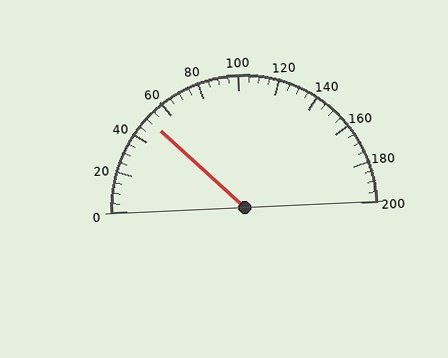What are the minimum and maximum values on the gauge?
The gauge ranges from 0 to 200.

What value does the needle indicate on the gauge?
The needle indicates approximately 50.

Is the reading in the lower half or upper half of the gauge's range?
The reading is in the lower half of the range (0 to 200).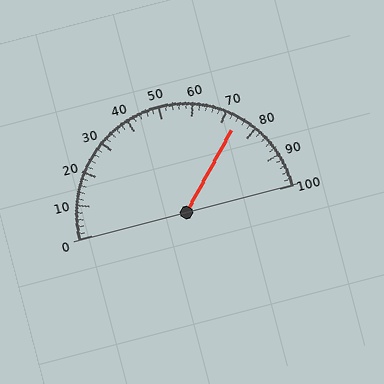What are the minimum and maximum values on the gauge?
The gauge ranges from 0 to 100.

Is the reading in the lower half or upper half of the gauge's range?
The reading is in the upper half of the range (0 to 100).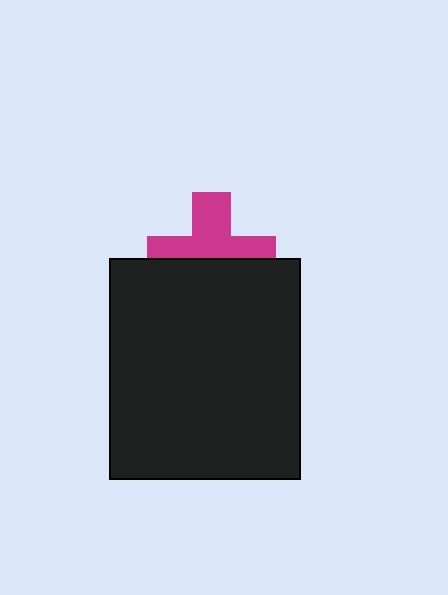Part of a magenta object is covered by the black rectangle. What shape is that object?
It is a cross.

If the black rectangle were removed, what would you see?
You would see the complete magenta cross.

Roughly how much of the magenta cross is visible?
About half of it is visible (roughly 53%).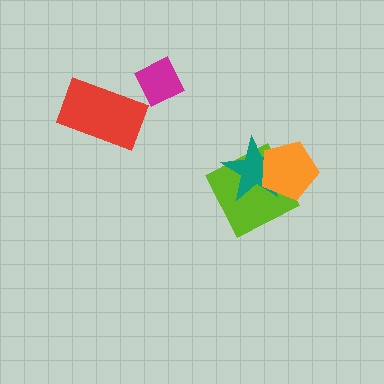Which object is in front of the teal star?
The orange pentagon is in front of the teal star.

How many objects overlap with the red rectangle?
0 objects overlap with the red rectangle.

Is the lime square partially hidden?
Yes, it is partially covered by another shape.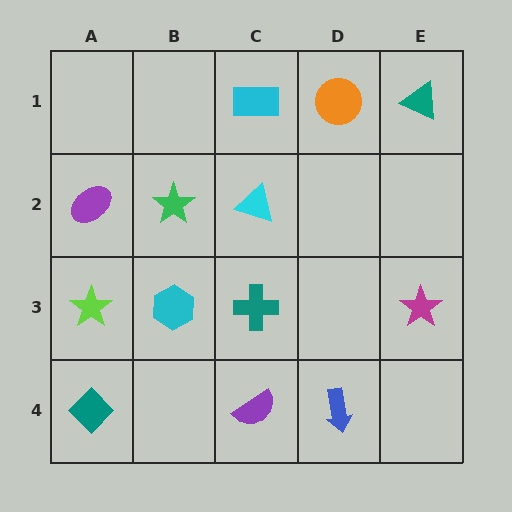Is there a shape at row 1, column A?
No, that cell is empty.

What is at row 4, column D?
A blue arrow.